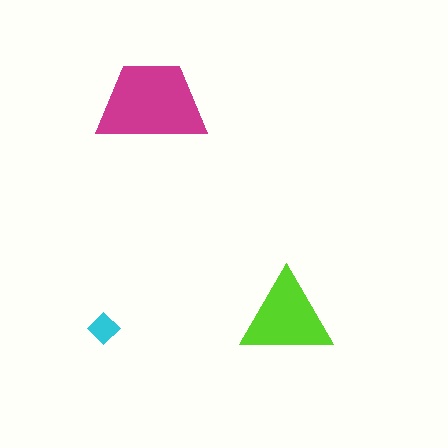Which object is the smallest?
The cyan diamond.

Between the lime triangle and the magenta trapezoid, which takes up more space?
The magenta trapezoid.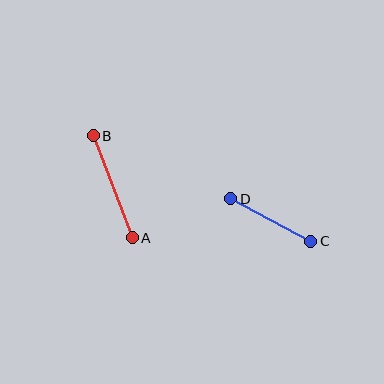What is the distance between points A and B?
The distance is approximately 109 pixels.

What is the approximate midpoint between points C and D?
The midpoint is at approximately (271, 220) pixels.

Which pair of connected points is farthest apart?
Points A and B are farthest apart.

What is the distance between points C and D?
The distance is approximately 90 pixels.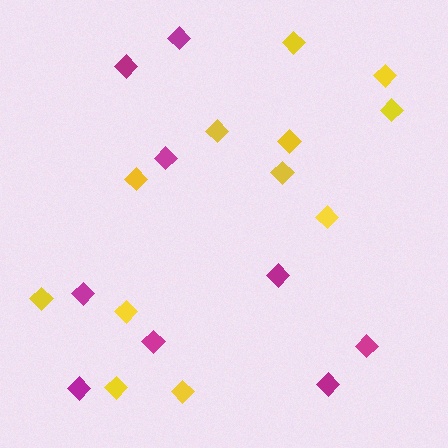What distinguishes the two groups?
There are 2 groups: one group of yellow diamonds (12) and one group of magenta diamonds (9).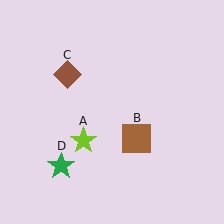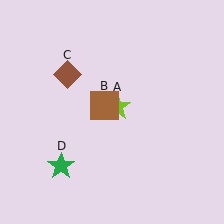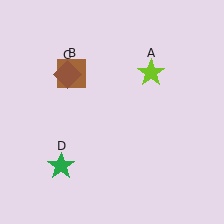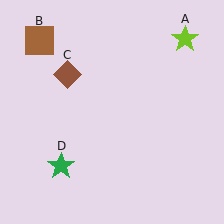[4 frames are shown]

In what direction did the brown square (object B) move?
The brown square (object B) moved up and to the left.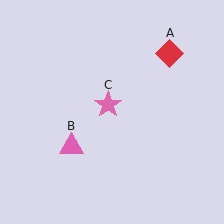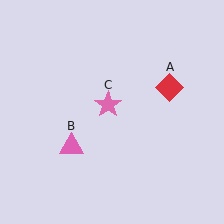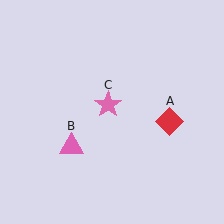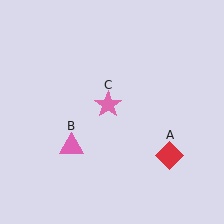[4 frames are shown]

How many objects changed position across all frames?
1 object changed position: red diamond (object A).